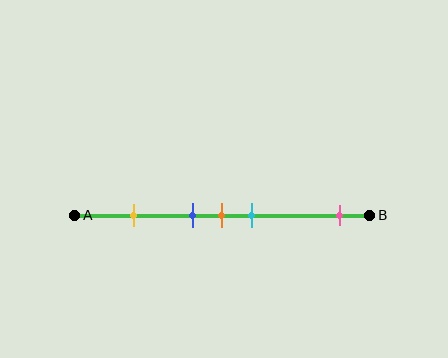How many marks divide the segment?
There are 5 marks dividing the segment.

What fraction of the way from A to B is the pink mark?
The pink mark is approximately 90% (0.9) of the way from A to B.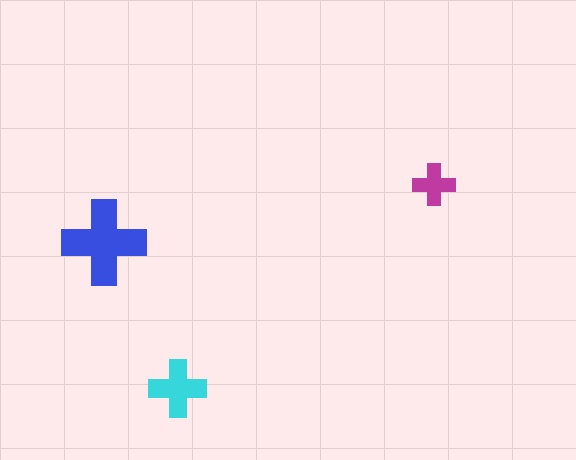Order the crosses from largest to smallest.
the blue one, the cyan one, the magenta one.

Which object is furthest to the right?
The magenta cross is rightmost.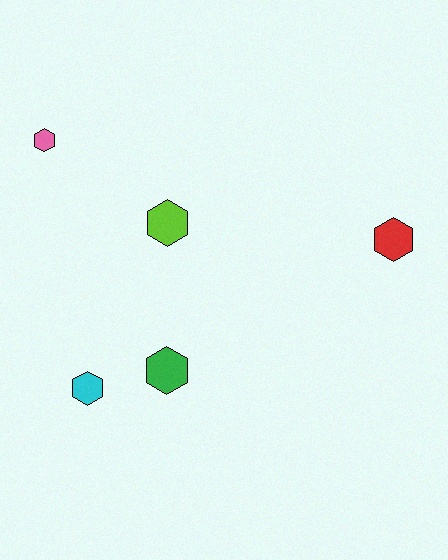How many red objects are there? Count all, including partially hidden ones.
There is 1 red object.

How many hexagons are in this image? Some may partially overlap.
There are 5 hexagons.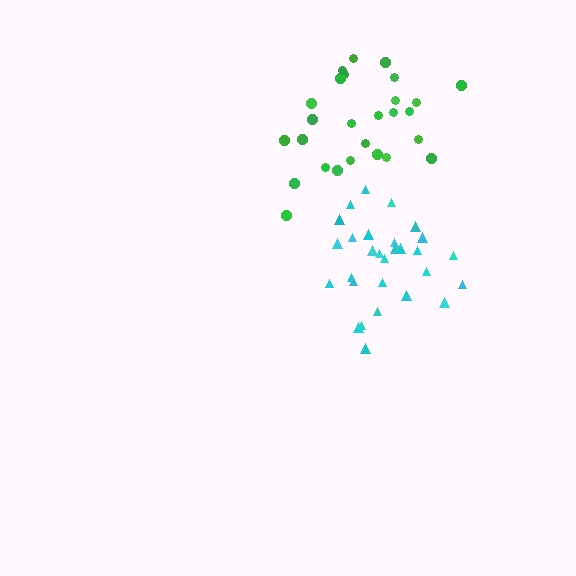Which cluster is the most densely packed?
Cyan.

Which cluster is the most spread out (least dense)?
Green.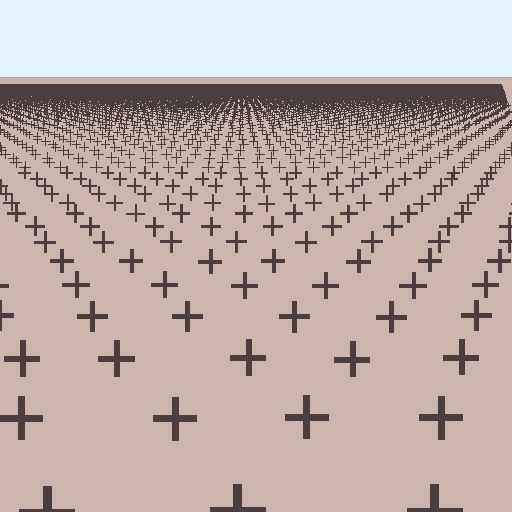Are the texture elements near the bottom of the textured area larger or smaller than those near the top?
Larger. Near the bottom, elements are closer to the viewer and appear at a bigger on-screen size.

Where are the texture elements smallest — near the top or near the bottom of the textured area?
Near the top.